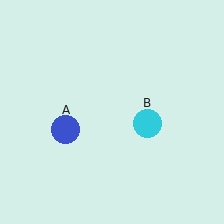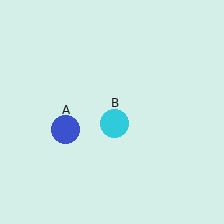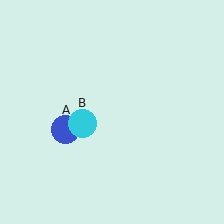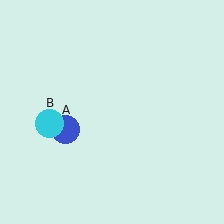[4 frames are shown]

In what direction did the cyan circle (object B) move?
The cyan circle (object B) moved left.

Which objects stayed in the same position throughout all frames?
Blue circle (object A) remained stationary.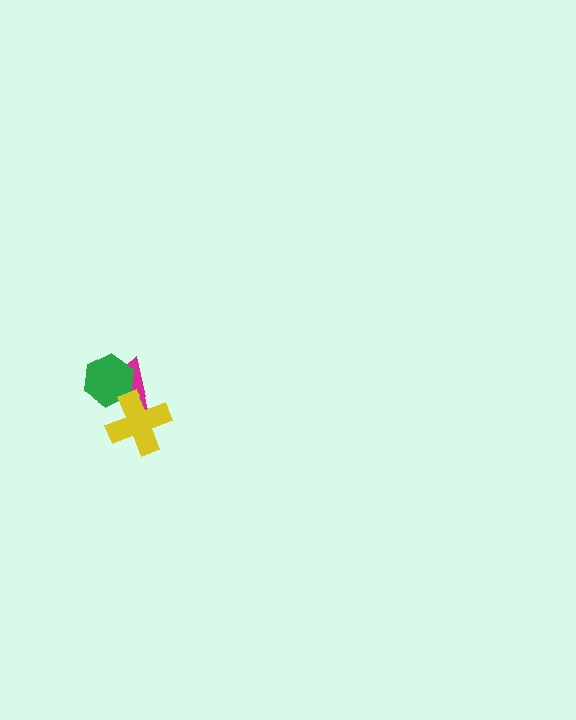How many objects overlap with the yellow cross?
2 objects overlap with the yellow cross.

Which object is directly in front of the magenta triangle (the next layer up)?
The green hexagon is directly in front of the magenta triangle.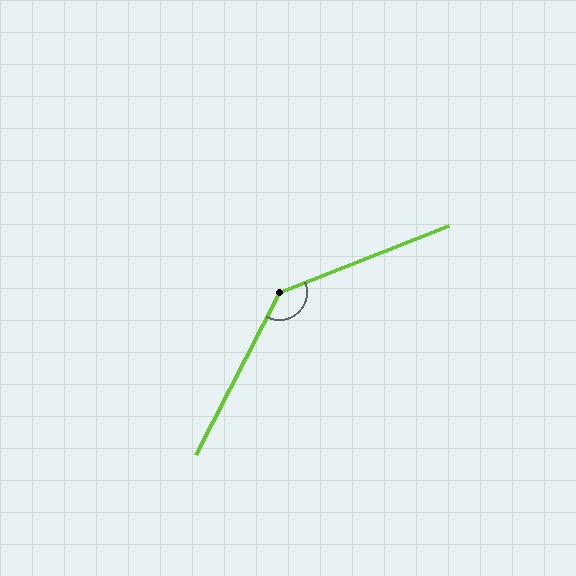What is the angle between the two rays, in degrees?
Approximately 139 degrees.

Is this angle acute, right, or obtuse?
It is obtuse.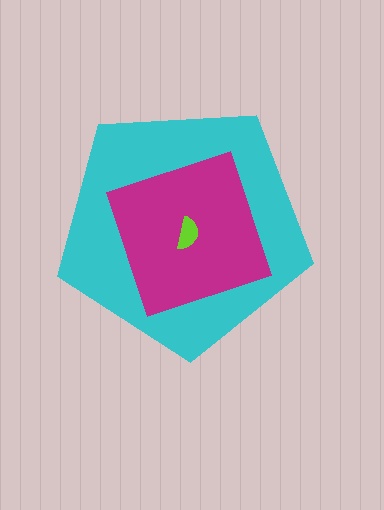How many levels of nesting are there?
3.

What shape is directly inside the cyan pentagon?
The magenta square.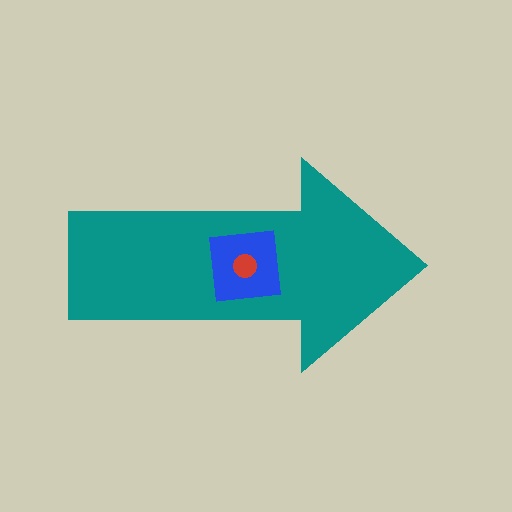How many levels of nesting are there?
3.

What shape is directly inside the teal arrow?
The blue square.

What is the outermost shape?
The teal arrow.